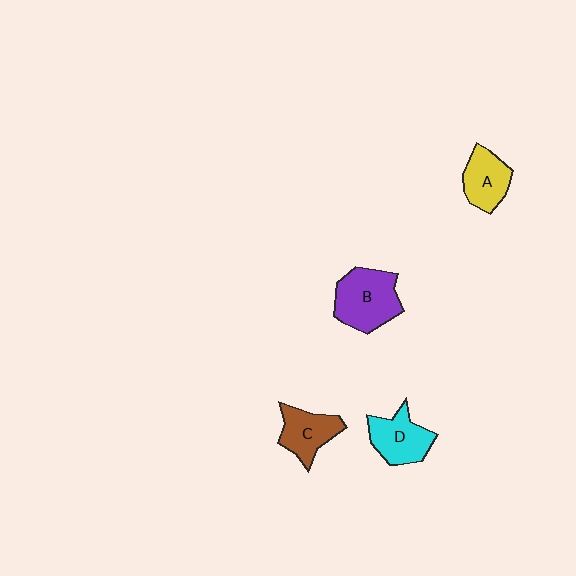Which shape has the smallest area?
Shape A (yellow).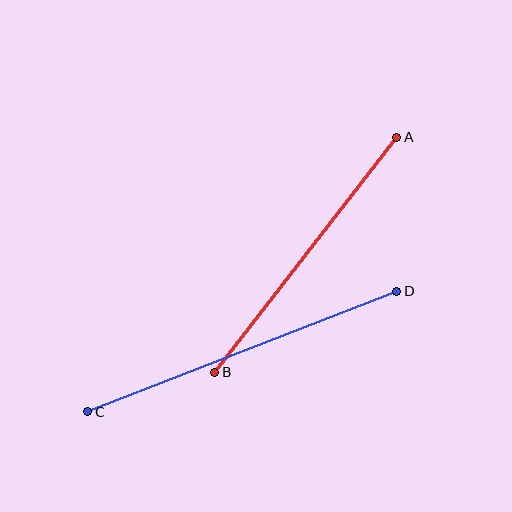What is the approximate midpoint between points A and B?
The midpoint is at approximately (306, 255) pixels.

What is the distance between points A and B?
The distance is approximately 298 pixels.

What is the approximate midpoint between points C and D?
The midpoint is at approximately (242, 352) pixels.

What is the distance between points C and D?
The distance is approximately 332 pixels.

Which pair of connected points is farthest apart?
Points C and D are farthest apart.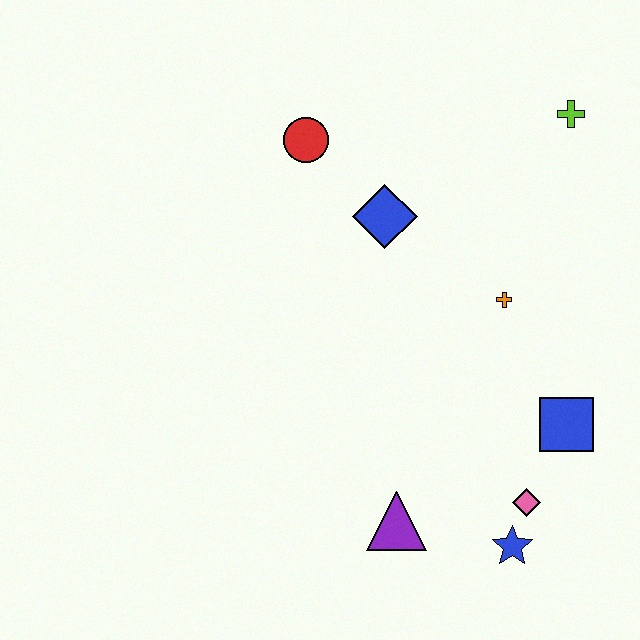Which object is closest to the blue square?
The pink diamond is closest to the blue square.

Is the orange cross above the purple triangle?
Yes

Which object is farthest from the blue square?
The red circle is farthest from the blue square.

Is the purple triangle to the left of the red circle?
No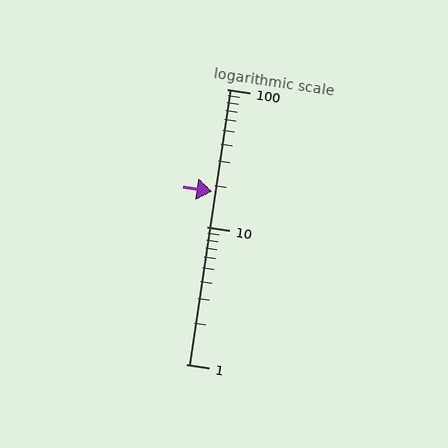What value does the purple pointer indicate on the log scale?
The pointer indicates approximately 18.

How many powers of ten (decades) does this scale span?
The scale spans 2 decades, from 1 to 100.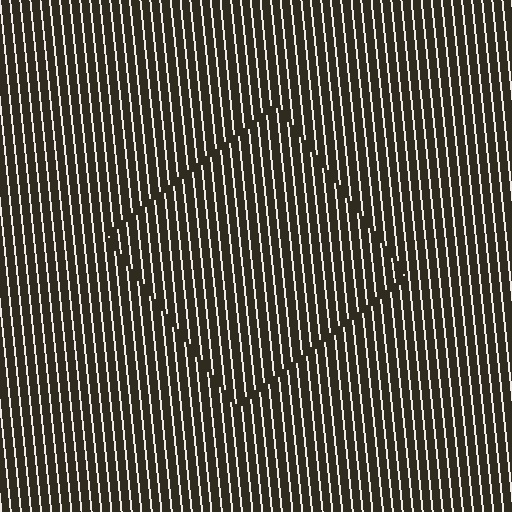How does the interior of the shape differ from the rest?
The interior of the shape contains the same grating, shifted by half a period — the contour is defined by the phase discontinuity where line-ends from the inner and outer gratings abut.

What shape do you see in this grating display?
An illusory square. The interior of the shape contains the same grating, shifted by half a period — the contour is defined by the phase discontinuity where line-ends from the inner and outer gratings abut.